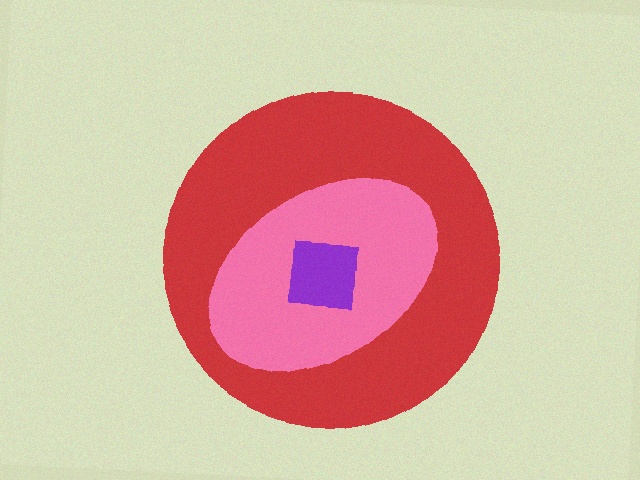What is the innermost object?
The purple square.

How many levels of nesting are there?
3.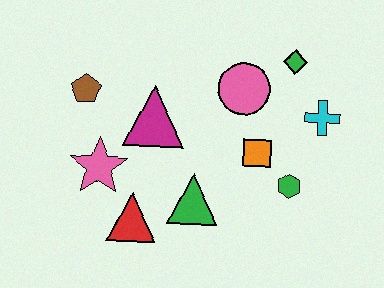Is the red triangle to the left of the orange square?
Yes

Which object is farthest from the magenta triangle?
The cyan cross is farthest from the magenta triangle.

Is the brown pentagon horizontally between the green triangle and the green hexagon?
No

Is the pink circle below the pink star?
No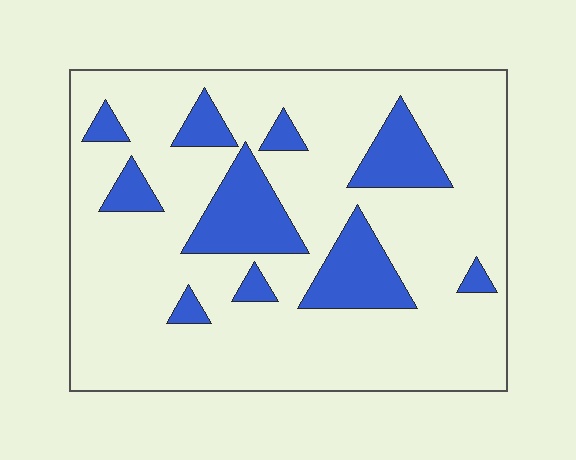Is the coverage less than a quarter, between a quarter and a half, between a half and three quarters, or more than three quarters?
Less than a quarter.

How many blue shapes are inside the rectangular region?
10.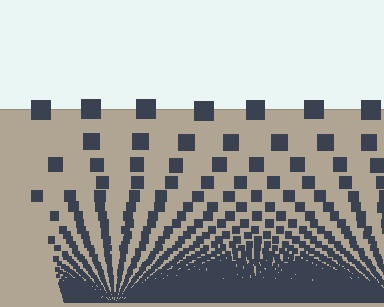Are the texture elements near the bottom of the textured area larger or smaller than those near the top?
Smaller. The gradient is inverted — elements near the bottom are smaller and denser.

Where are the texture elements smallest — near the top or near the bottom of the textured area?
Near the bottom.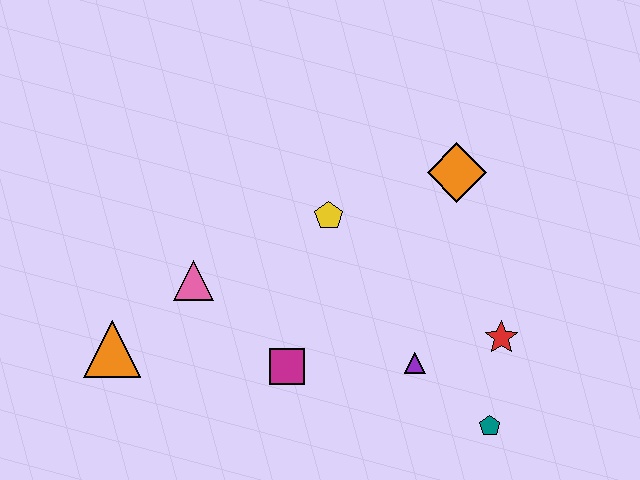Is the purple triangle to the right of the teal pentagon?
No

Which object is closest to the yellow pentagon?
The orange diamond is closest to the yellow pentagon.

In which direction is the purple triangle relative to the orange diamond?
The purple triangle is below the orange diamond.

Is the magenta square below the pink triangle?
Yes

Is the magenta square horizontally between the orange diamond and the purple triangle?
No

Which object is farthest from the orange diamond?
The orange triangle is farthest from the orange diamond.